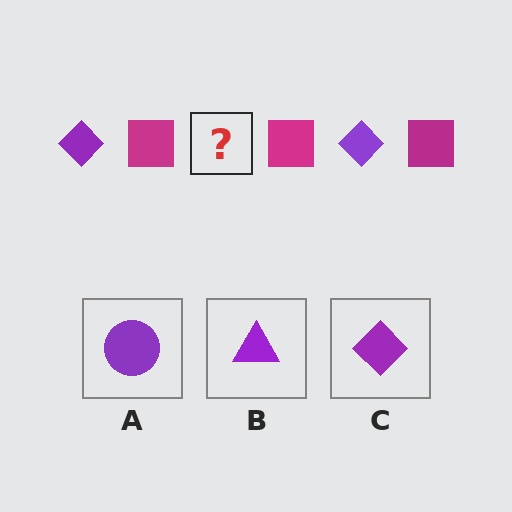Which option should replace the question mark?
Option C.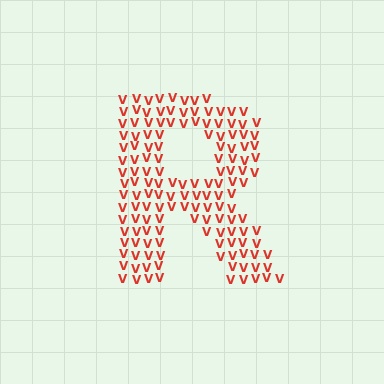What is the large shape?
The large shape is the letter R.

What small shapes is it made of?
It is made of small letter V's.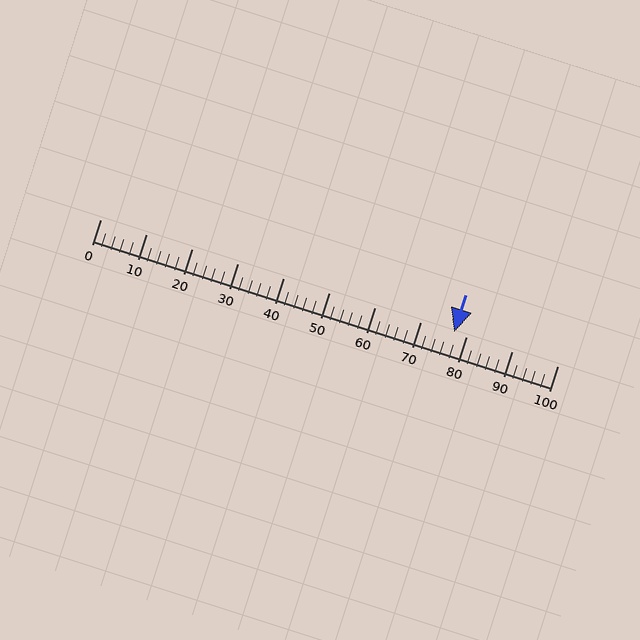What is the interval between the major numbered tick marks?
The major tick marks are spaced 10 units apart.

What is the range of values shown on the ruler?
The ruler shows values from 0 to 100.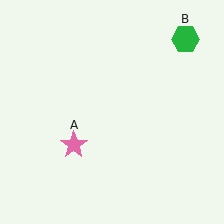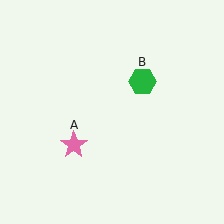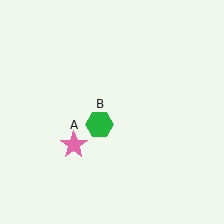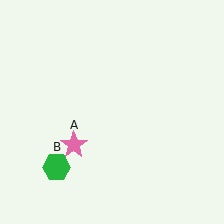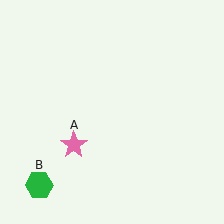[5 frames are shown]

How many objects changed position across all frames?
1 object changed position: green hexagon (object B).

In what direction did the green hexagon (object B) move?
The green hexagon (object B) moved down and to the left.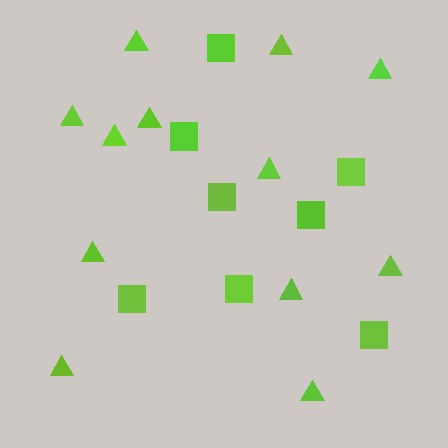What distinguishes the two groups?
There are 2 groups: one group of squares (8) and one group of triangles (12).